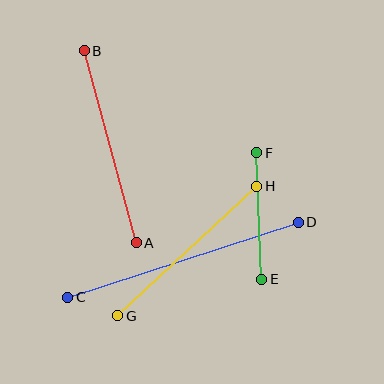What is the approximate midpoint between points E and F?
The midpoint is at approximately (259, 216) pixels.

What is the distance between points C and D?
The distance is approximately 242 pixels.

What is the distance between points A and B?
The distance is approximately 199 pixels.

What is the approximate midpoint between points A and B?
The midpoint is at approximately (110, 147) pixels.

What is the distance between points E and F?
The distance is approximately 127 pixels.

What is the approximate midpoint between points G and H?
The midpoint is at approximately (187, 251) pixels.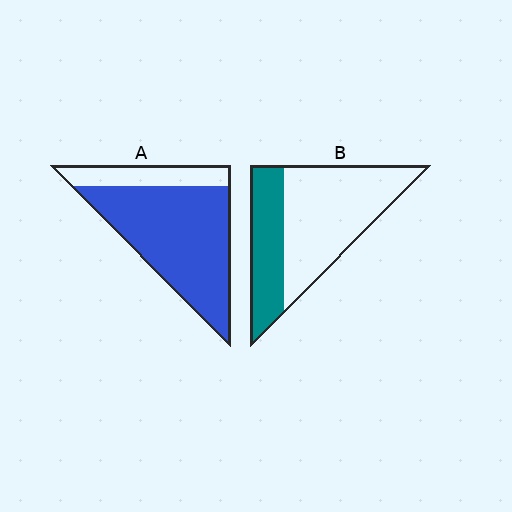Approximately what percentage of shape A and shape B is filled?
A is approximately 80% and B is approximately 35%.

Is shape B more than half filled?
No.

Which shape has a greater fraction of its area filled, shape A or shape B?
Shape A.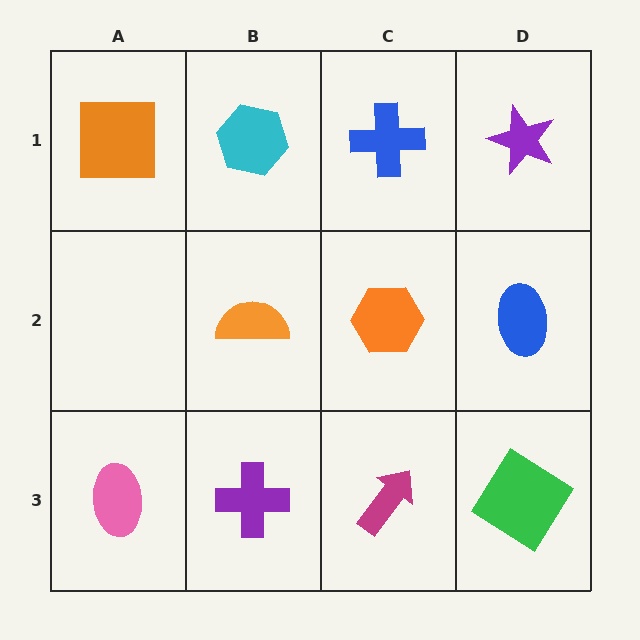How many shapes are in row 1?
4 shapes.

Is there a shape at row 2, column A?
No, that cell is empty.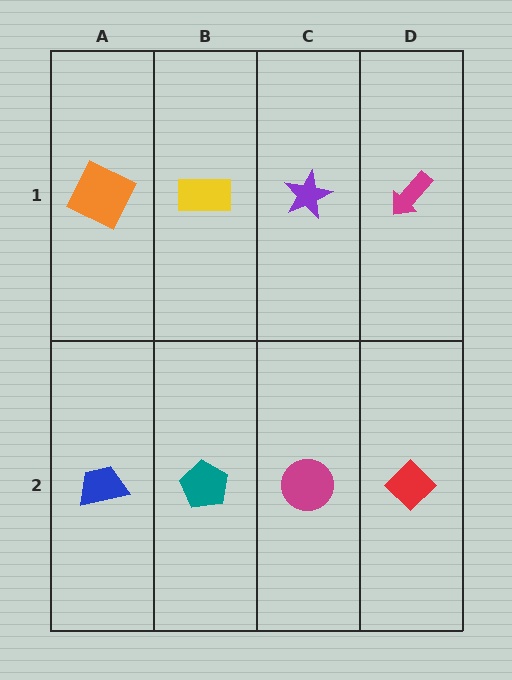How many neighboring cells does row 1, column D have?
2.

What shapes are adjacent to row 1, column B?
A teal pentagon (row 2, column B), an orange square (row 1, column A), a purple star (row 1, column C).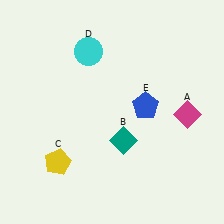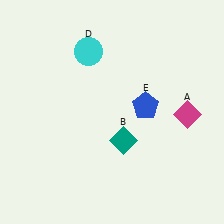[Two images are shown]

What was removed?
The yellow pentagon (C) was removed in Image 2.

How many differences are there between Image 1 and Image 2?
There is 1 difference between the two images.